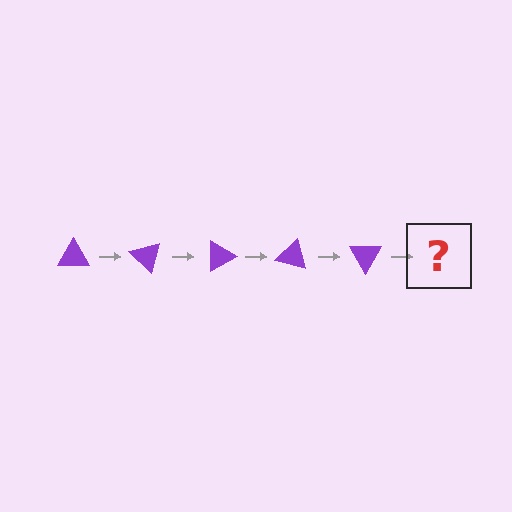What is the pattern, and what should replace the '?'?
The pattern is that the triangle rotates 45 degrees each step. The '?' should be a purple triangle rotated 225 degrees.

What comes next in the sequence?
The next element should be a purple triangle rotated 225 degrees.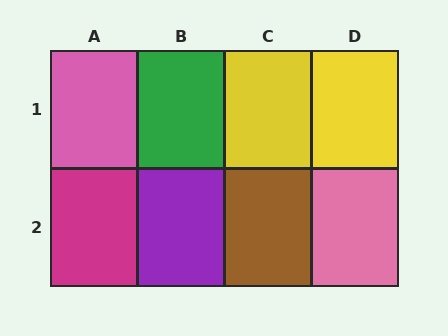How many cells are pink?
2 cells are pink.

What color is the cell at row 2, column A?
Magenta.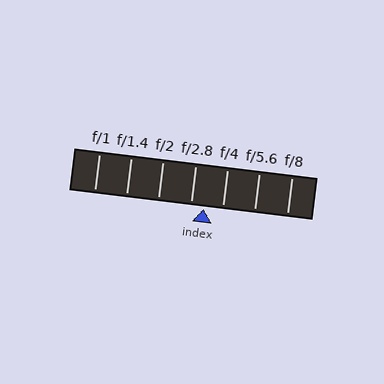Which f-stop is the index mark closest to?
The index mark is closest to f/2.8.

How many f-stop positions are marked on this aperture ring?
There are 7 f-stop positions marked.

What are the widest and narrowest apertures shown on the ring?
The widest aperture shown is f/1 and the narrowest is f/8.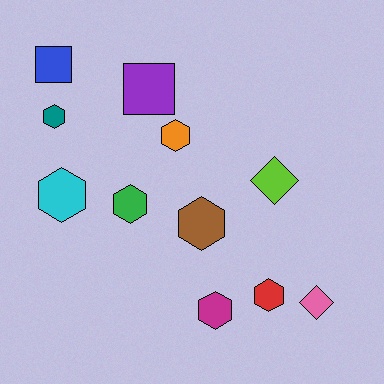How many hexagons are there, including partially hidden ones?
There are 7 hexagons.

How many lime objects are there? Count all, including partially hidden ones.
There is 1 lime object.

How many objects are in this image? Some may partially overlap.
There are 11 objects.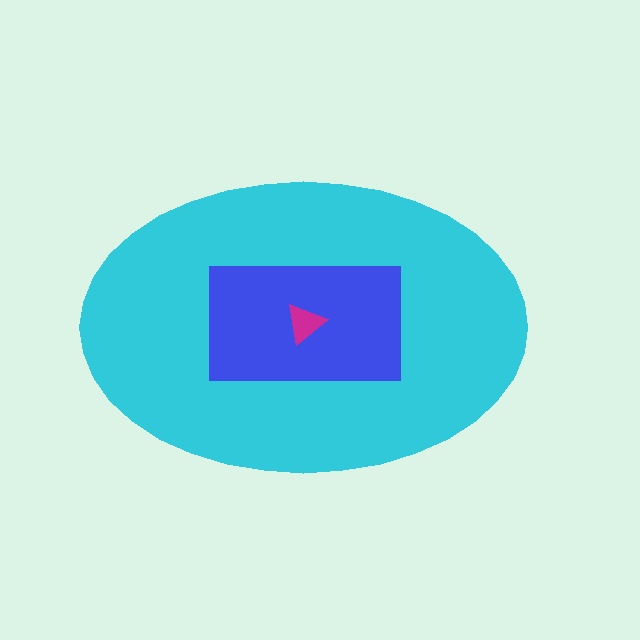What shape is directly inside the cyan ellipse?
The blue rectangle.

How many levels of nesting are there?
3.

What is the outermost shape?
The cyan ellipse.